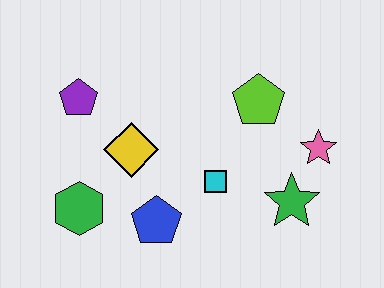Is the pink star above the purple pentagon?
No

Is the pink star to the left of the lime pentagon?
No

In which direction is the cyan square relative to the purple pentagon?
The cyan square is to the right of the purple pentagon.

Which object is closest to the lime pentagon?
The pink star is closest to the lime pentagon.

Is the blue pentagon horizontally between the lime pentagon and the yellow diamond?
Yes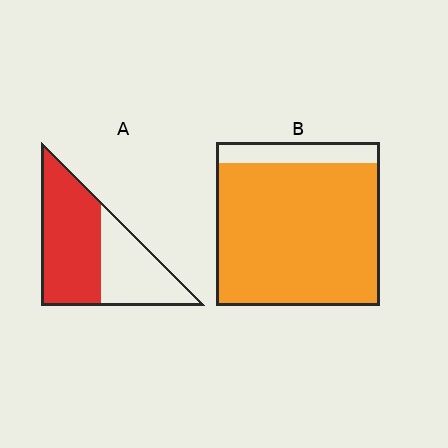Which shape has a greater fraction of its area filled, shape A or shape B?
Shape B.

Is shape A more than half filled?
Yes.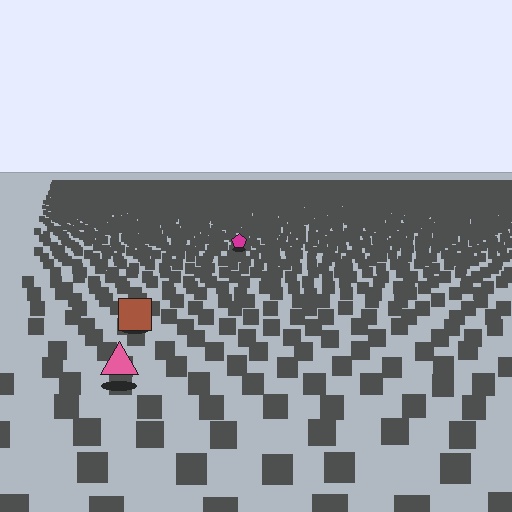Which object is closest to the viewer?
The pink triangle is closest. The texture marks near it are larger and more spread out.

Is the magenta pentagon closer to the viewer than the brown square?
No. The brown square is closer — you can tell from the texture gradient: the ground texture is coarser near it.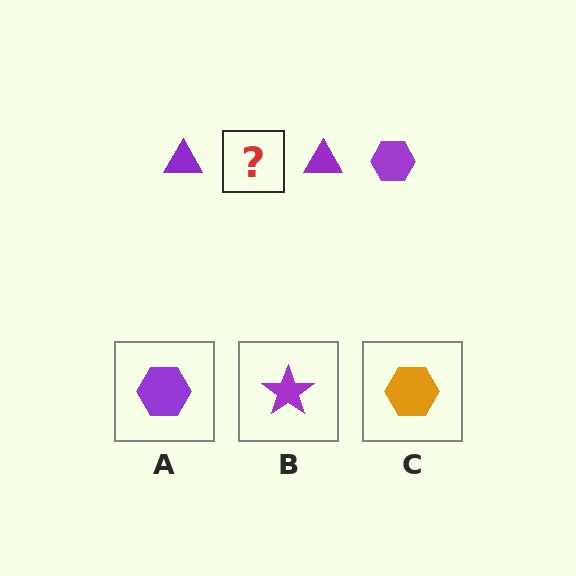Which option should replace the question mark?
Option A.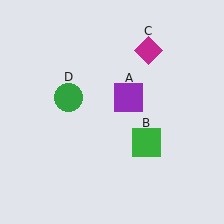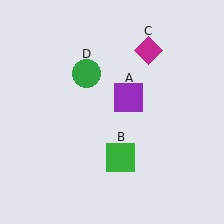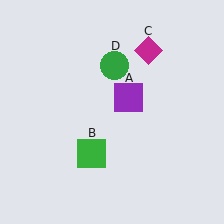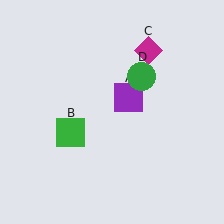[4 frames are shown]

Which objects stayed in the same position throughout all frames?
Purple square (object A) and magenta diamond (object C) remained stationary.